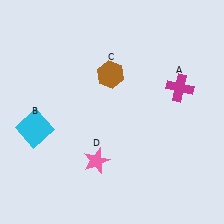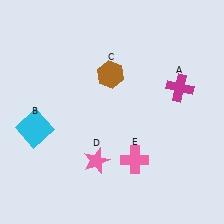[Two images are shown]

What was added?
A pink cross (E) was added in Image 2.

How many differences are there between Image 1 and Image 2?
There is 1 difference between the two images.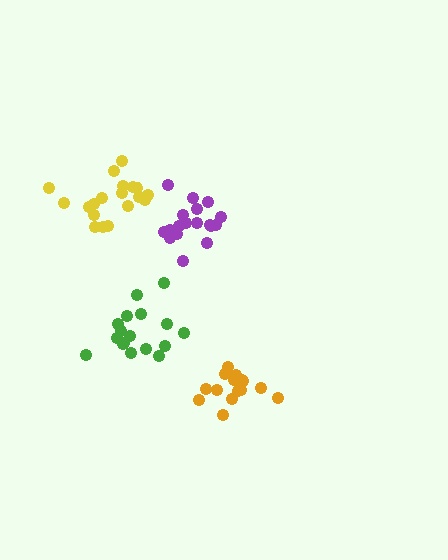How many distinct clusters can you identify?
There are 4 distinct clusters.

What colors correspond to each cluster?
The clusters are colored: purple, orange, yellow, green.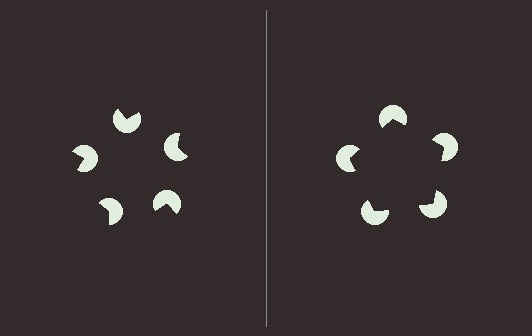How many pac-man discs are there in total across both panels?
10 — 5 on each side.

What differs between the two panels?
The pac-man discs are positioned identically on both sides; only the wedge orientations differ. On the right they align to a pentagon; on the left they are misaligned.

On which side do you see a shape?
An illusory pentagon appears on the right side. On the left side the wedge cuts are rotated, so no coherent shape forms.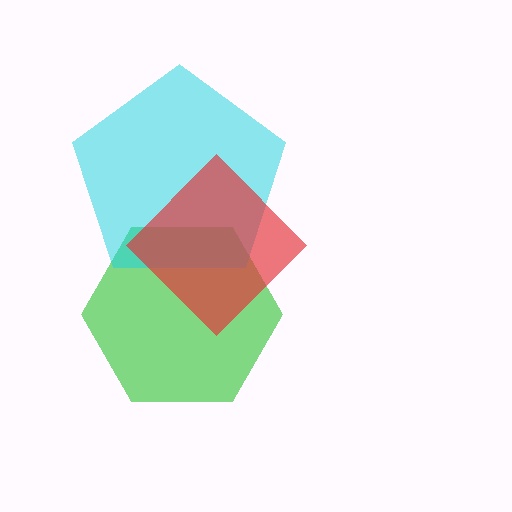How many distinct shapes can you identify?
There are 3 distinct shapes: a green hexagon, a cyan pentagon, a red diamond.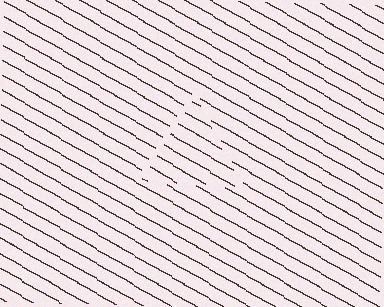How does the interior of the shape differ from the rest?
The interior of the shape contains the same grating, shifted by half a period — the contour is defined by the phase discontinuity where line-ends from the inner and outer gratings abut.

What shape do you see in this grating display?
An illusory triangle. The interior of the shape contains the same grating, shifted by half a period — the contour is defined by the phase discontinuity where line-ends from the inner and outer gratings abut.